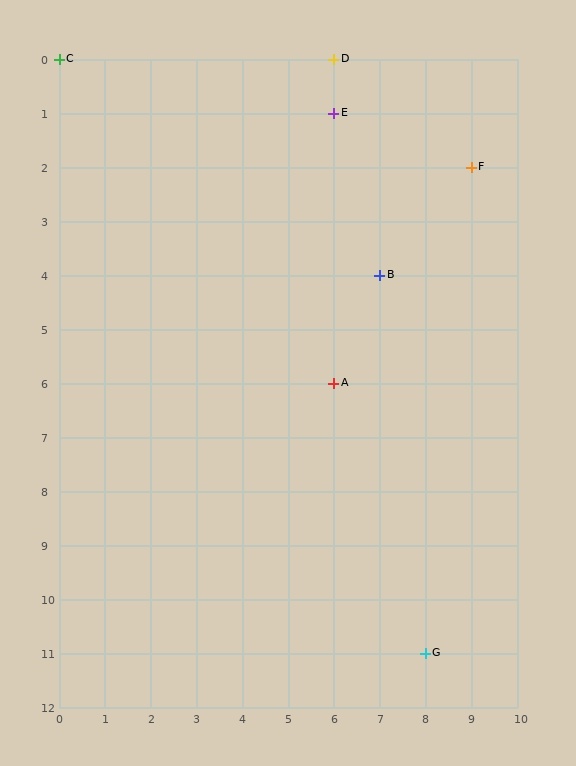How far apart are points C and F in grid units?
Points C and F are 9 columns and 2 rows apart (about 9.2 grid units diagonally).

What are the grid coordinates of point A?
Point A is at grid coordinates (6, 6).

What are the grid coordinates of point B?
Point B is at grid coordinates (7, 4).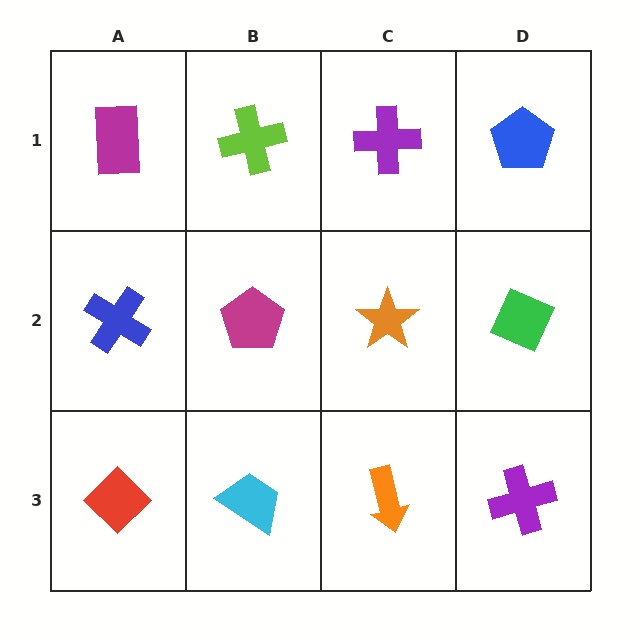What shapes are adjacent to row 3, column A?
A blue cross (row 2, column A), a cyan trapezoid (row 3, column B).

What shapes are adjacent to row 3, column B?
A magenta pentagon (row 2, column B), a red diamond (row 3, column A), an orange arrow (row 3, column C).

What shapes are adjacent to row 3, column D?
A green diamond (row 2, column D), an orange arrow (row 3, column C).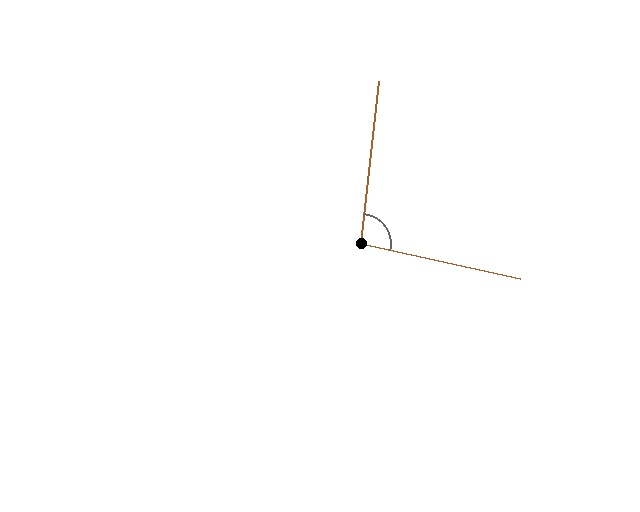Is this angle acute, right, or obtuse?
It is obtuse.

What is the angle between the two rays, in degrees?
Approximately 96 degrees.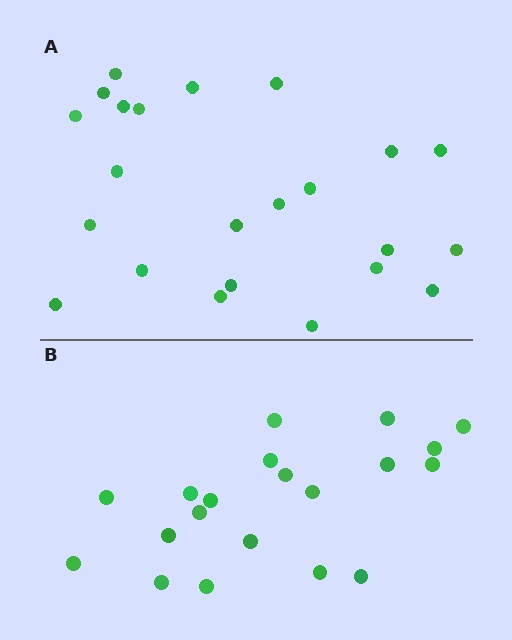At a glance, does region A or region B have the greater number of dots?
Region A (the top region) has more dots.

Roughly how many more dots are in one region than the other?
Region A has just a few more — roughly 2 or 3 more dots than region B.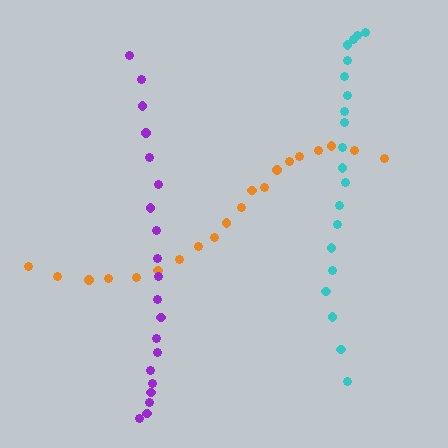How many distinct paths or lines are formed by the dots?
There are 3 distinct paths.